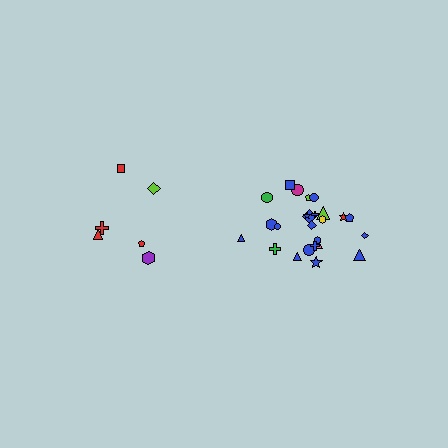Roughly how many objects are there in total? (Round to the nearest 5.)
Roughly 30 objects in total.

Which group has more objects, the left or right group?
The right group.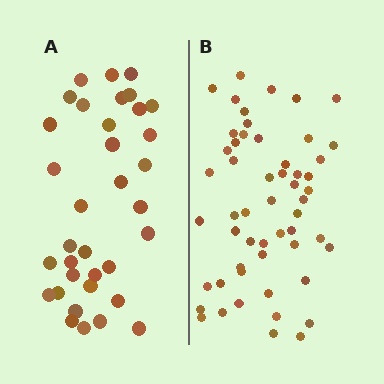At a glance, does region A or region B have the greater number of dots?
Region B (the right region) has more dots.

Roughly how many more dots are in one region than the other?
Region B has approximately 20 more dots than region A.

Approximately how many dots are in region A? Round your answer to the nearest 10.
About 40 dots. (The exact count is 35, which rounds to 40.)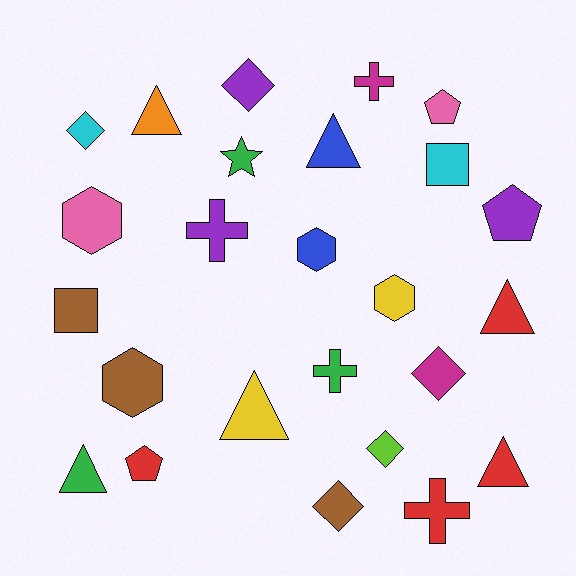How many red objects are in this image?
There are 4 red objects.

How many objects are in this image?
There are 25 objects.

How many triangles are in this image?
There are 6 triangles.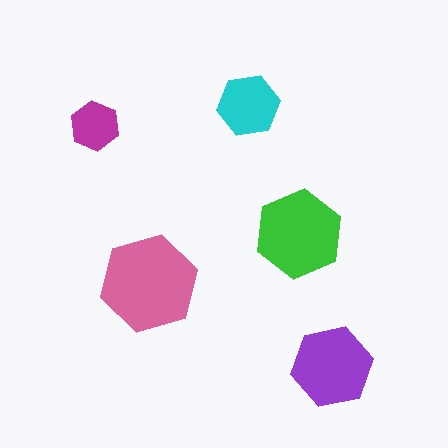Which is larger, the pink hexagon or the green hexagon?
The pink one.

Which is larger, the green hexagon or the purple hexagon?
The green one.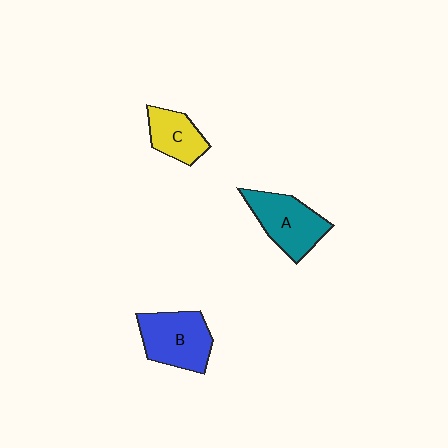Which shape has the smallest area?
Shape C (yellow).